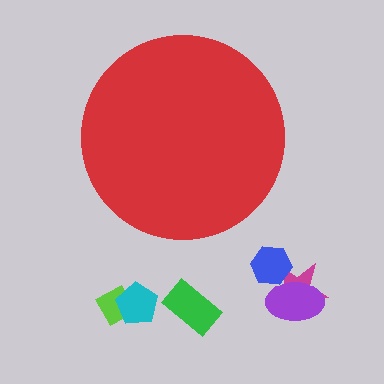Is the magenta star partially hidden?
No, the magenta star is fully visible.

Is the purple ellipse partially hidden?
No, the purple ellipse is fully visible.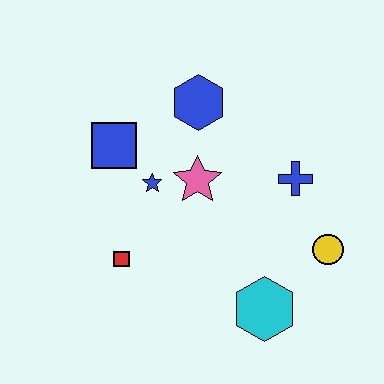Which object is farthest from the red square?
The yellow circle is farthest from the red square.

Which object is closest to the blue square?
The blue star is closest to the blue square.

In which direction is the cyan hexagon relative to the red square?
The cyan hexagon is to the right of the red square.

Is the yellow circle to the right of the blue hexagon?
Yes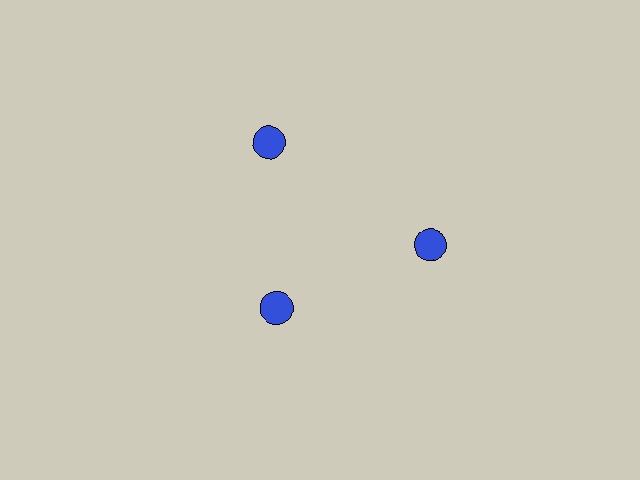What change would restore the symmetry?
The symmetry would be restored by moving it outward, back onto the ring so that all 3 circles sit at equal angles and equal distance from the center.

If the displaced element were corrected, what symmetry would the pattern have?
It would have 3-fold rotational symmetry — the pattern would map onto itself every 120 degrees.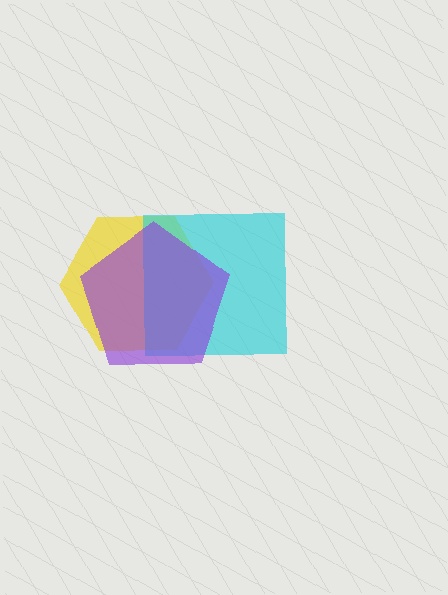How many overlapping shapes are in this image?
There are 3 overlapping shapes in the image.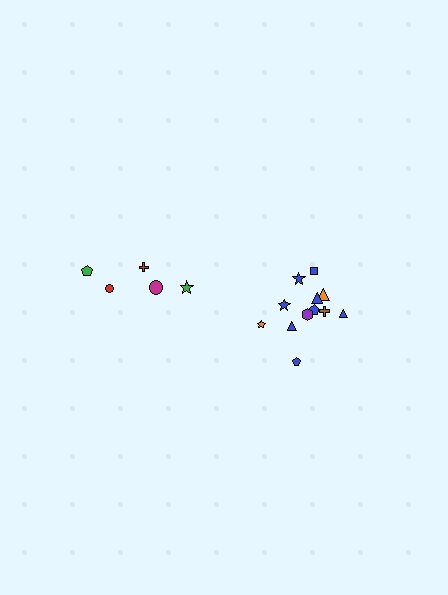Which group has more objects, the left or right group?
The right group.